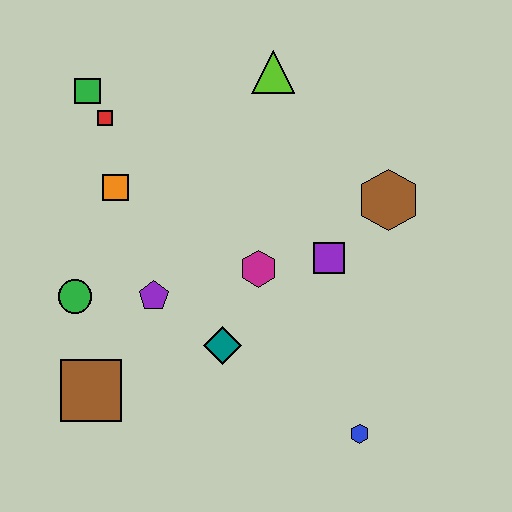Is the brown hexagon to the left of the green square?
No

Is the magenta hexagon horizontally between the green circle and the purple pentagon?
No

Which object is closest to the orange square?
The red square is closest to the orange square.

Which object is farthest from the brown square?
The lime triangle is farthest from the brown square.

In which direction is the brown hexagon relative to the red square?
The brown hexagon is to the right of the red square.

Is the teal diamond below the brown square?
No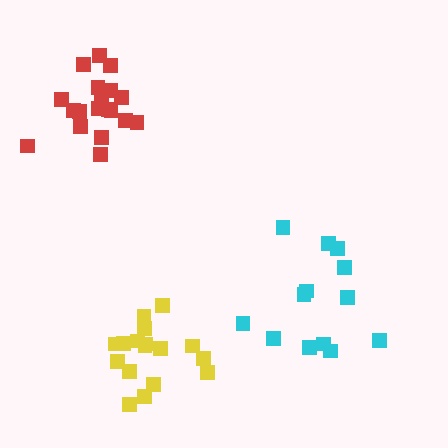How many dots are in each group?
Group 1: 13 dots, Group 2: 19 dots, Group 3: 17 dots (49 total).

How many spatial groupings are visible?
There are 3 spatial groupings.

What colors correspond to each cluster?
The clusters are colored: cyan, red, yellow.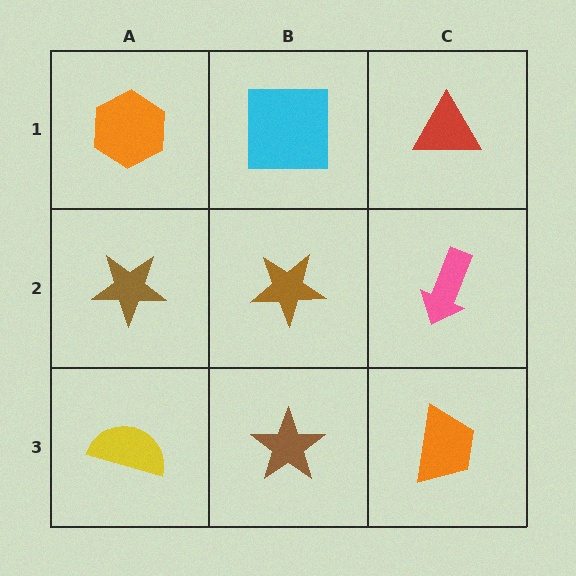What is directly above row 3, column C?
A pink arrow.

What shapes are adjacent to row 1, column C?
A pink arrow (row 2, column C), a cyan square (row 1, column B).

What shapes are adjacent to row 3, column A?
A brown star (row 2, column A), a brown star (row 3, column B).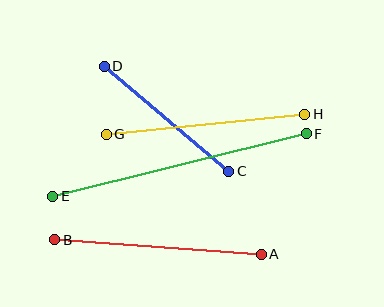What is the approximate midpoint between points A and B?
The midpoint is at approximately (158, 247) pixels.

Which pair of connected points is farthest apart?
Points E and F are farthest apart.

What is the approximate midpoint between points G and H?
The midpoint is at approximately (205, 124) pixels.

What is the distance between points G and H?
The distance is approximately 199 pixels.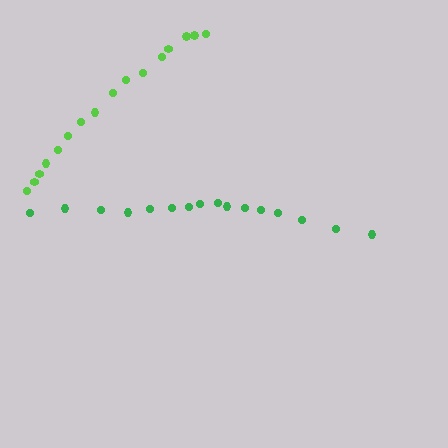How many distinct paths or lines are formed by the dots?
There are 2 distinct paths.